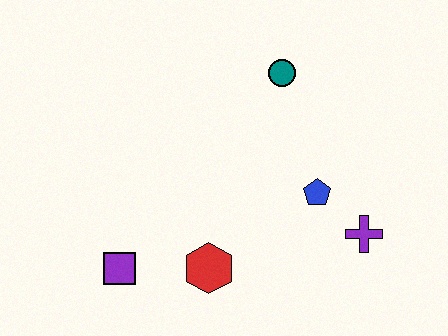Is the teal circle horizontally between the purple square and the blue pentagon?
Yes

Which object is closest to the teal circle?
The blue pentagon is closest to the teal circle.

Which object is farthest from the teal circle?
The purple square is farthest from the teal circle.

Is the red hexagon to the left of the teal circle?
Yes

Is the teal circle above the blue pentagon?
Yes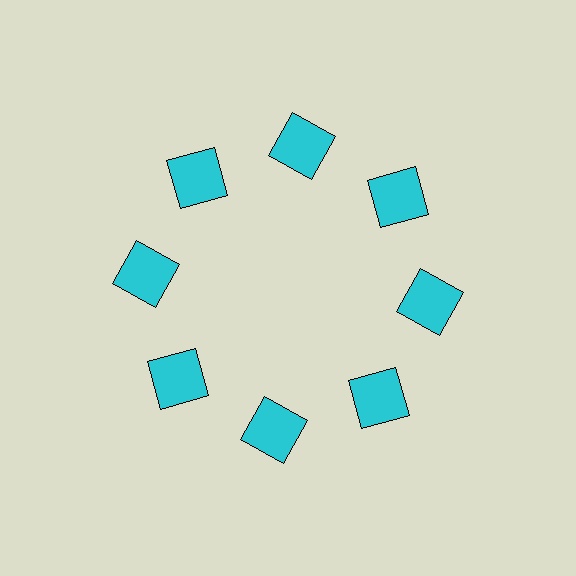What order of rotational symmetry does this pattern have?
This pattern has 8-fold rotational symmetry.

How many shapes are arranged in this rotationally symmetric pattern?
There are 8 shapes, arranged in 8 groups of 1.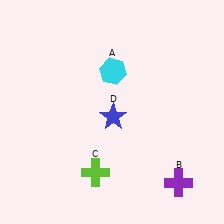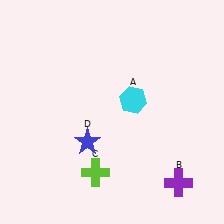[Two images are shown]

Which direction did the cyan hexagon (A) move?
The cyan hexagon (A) moved down.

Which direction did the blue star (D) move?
The blue star (D) moved left.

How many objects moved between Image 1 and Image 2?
2 objects moved between the two images.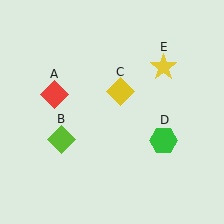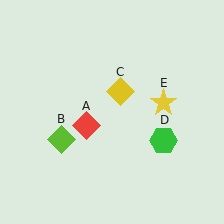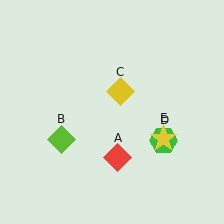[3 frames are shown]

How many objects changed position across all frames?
2 objects changed position: red diamond (object A), yellow star (object E).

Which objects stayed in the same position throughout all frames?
Lime diamond (object B) and yellow diamond (object C) and green hexagon (object D) remained stationary.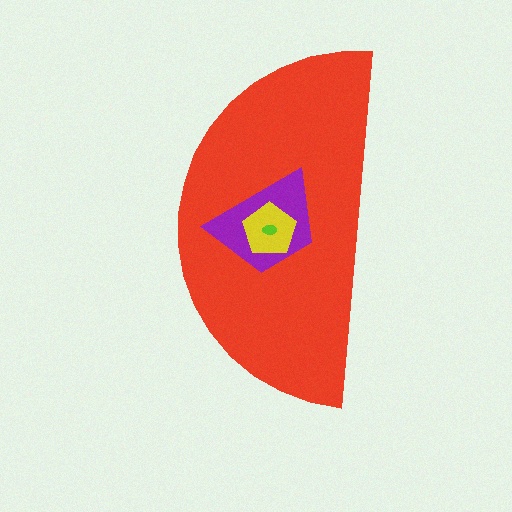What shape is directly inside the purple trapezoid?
The yellow pentagon.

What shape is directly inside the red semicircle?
The purple trapezoid.